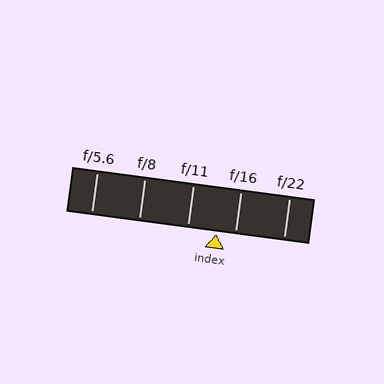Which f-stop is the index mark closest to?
The index mark is closest to f/16.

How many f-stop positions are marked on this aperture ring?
There are 5 f-stop positions marked.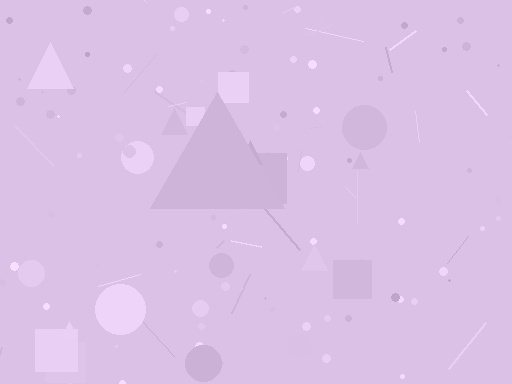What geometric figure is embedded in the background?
A triangle is embedded in the background.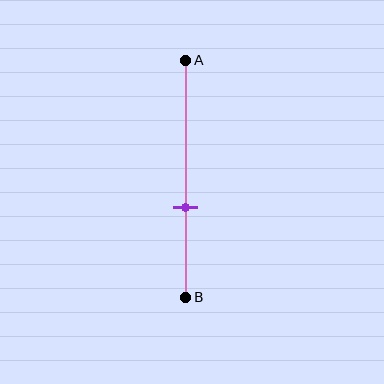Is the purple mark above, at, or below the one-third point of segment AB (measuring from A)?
The purple mark is below the one-third point of segment AB.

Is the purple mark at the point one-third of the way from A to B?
No, the mark is at about 60% from A, not at the 33% one-third point.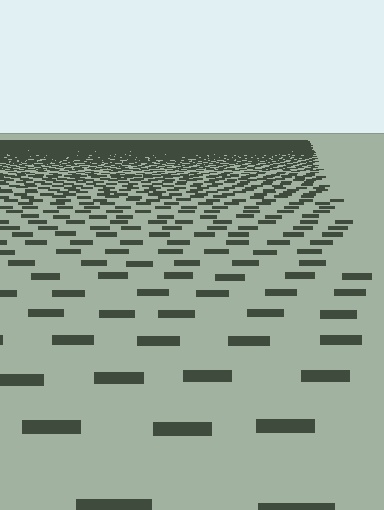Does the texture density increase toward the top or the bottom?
Density increases toward the top.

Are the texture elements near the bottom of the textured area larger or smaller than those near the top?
Larger. Near the bottom, elements are closer to the viewer and appear at a bigger on-screen size.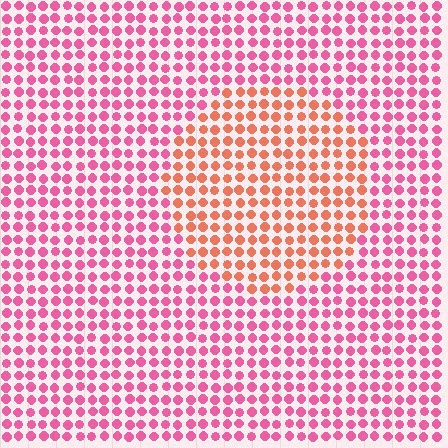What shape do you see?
I see a circle.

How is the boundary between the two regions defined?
The boundary is defined purely by a slight shift in hue (about 40 degrees). Spacing, size, and orientation are identical on both sides.